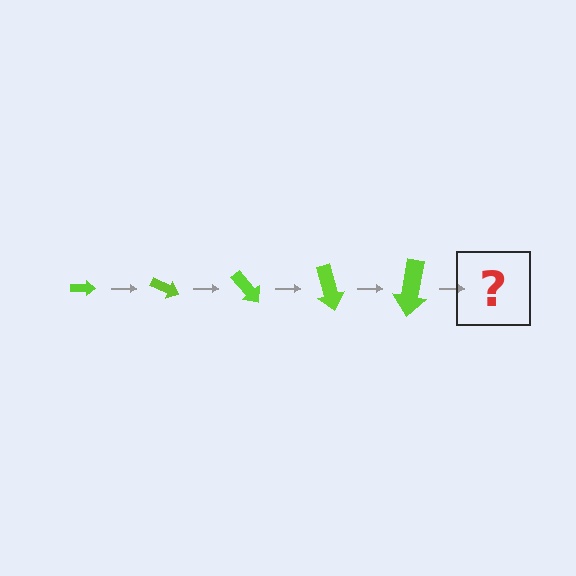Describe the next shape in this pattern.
It should be an arrow, larger than the previous one and rotated 125 degrees from the start.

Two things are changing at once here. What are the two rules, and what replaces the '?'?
The two rules are that the arrow grows larger each step and it rotates 25 degrees each step. The '?' should be an arrow, larger than the previous one and rotated 125 degrees from the start.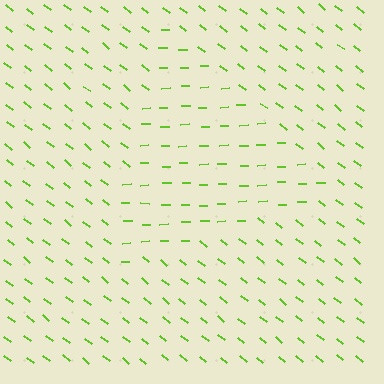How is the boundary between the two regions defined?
The boundary is defined purely by a change in line orientation (approximately 40 degrees difference). All lines are the same color and thickness.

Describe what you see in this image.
The image is filled with small lime line segments. A triangle region in the image has lines oriented differently from the surrounding lines, creating a visible texture boundary.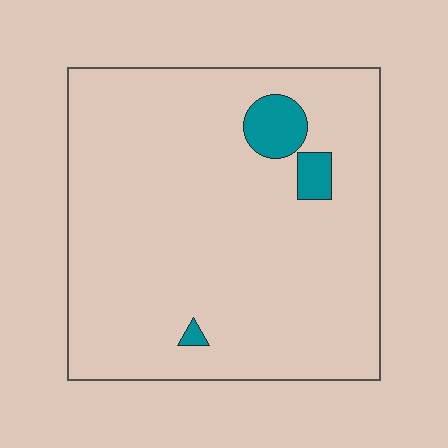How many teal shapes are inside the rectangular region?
3.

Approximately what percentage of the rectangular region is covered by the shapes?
Approximately 5%.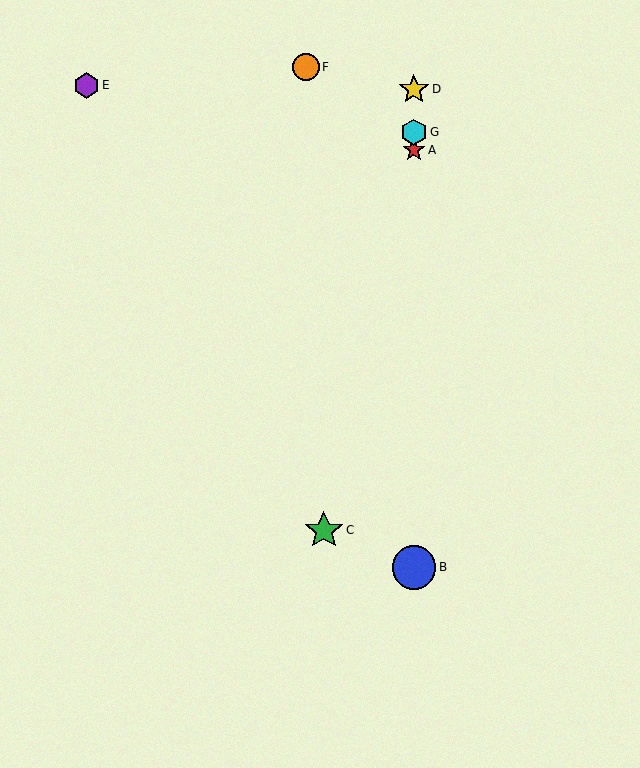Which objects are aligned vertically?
Objects A, B, D, G are aligned vertically.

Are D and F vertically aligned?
No, D is at x≈414 and F is at x≈306.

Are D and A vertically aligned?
Yes, both are at x≈414.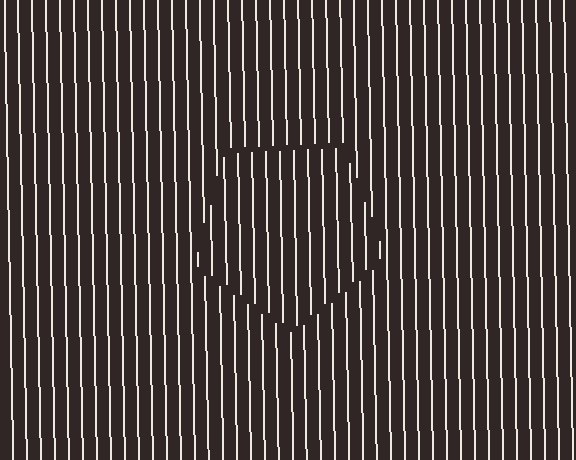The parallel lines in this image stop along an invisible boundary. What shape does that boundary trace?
An illusory pentagon. The interior of the shape contains the same grating, shifted by half a period — the contour is defined by the phase discontinuity where line-ends from the inner and outer gratings abut.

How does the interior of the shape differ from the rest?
The interior of the shape contains the same grating, shifted by half a period — the contour is defined by the phase discontinuity where line-ends from the inner and outer gratings abut.